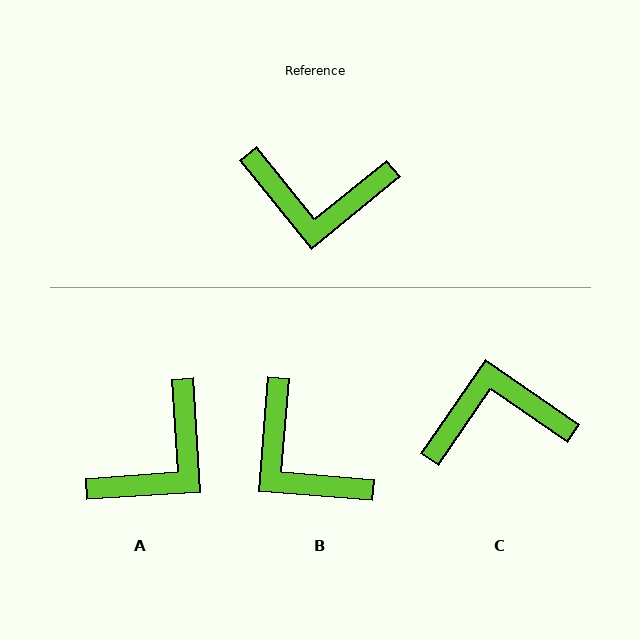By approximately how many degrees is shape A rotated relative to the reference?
Approximately 55 degrees counter-clockwise.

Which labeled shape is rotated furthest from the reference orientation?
C, about 164 degrees away.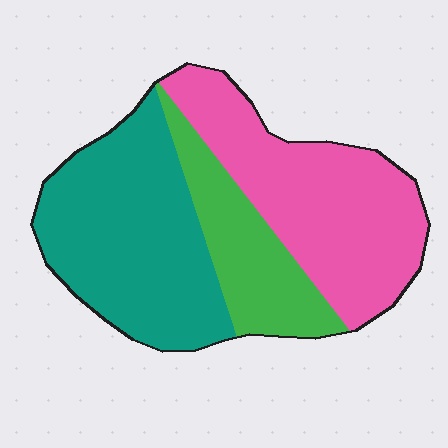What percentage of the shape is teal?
Teal covers about 40% of the shape.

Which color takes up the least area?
Green, at roughly 20%.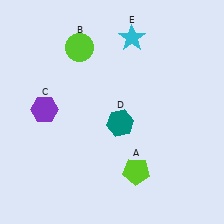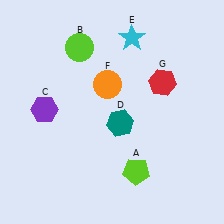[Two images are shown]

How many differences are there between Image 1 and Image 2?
There are 2 differences between the two images.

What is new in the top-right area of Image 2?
A red hexagon (G) was added in the top-right area of Image 2.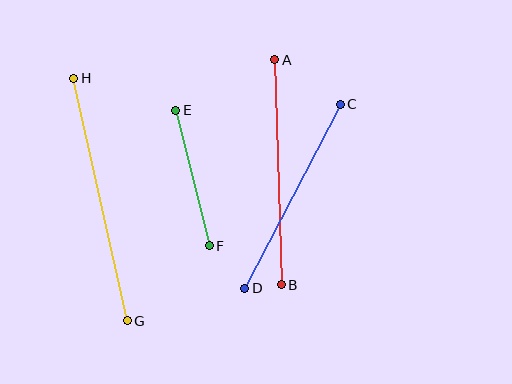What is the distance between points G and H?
The distance is approximately 248 pixels.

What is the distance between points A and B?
The distance is approximately 225 pixels.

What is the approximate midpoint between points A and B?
The midpoint is at approximately (278, 172) pixels.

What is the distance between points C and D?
The distance is approximately 208 pixels.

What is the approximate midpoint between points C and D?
The midpoint is at approximately (292, 196) pixels.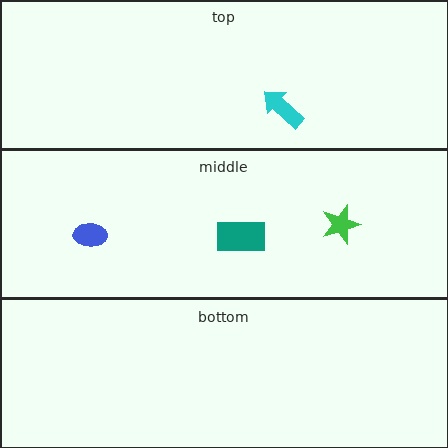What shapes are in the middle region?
The green star, the blue ellipse, the teal rectangle.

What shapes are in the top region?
The cyan arrow.